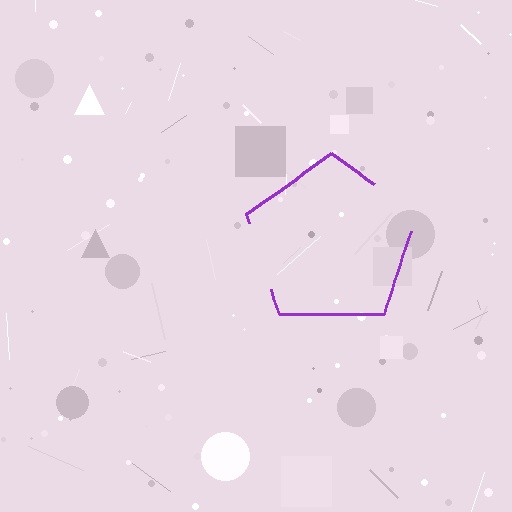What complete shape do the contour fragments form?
The contour fragments form a pentagon.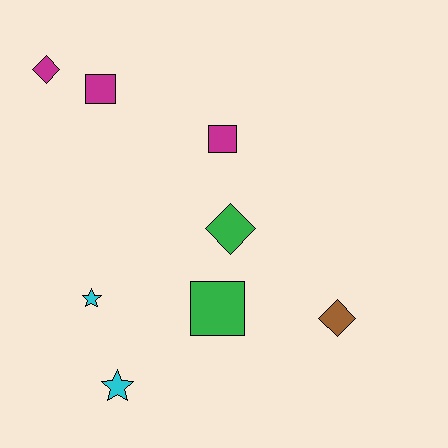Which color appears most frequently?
Magenta, with 3 objects.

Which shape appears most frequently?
Square, with 3 objects.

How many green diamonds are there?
There is 1 green diamond.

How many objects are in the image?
There are 8 objects.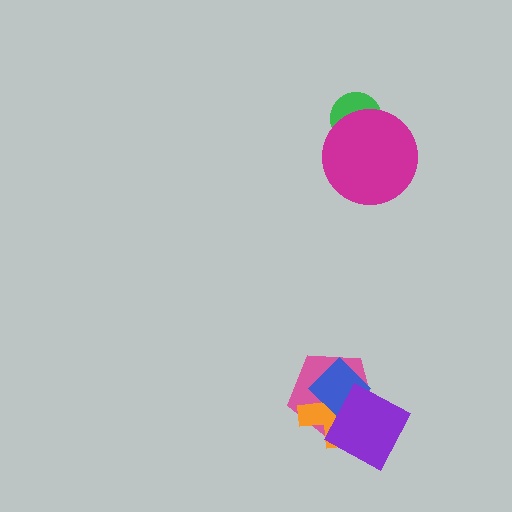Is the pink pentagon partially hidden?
Yes, it is partially covered by another shape.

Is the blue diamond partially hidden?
Yes, it is partially covered by another shape.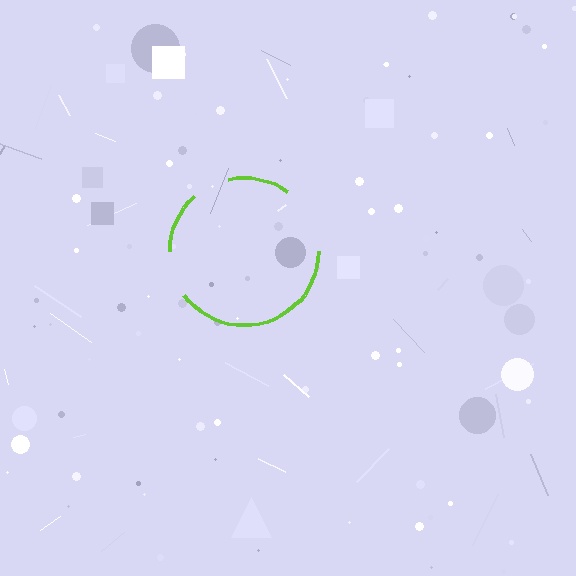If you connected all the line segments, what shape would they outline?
They would outline a circle.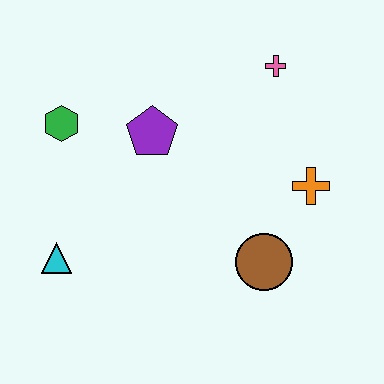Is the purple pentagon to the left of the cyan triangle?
No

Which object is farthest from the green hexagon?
The orange cross is farthest from the green hexagon.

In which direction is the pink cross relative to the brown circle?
The pink cross is above the brown circle.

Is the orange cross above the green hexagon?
No